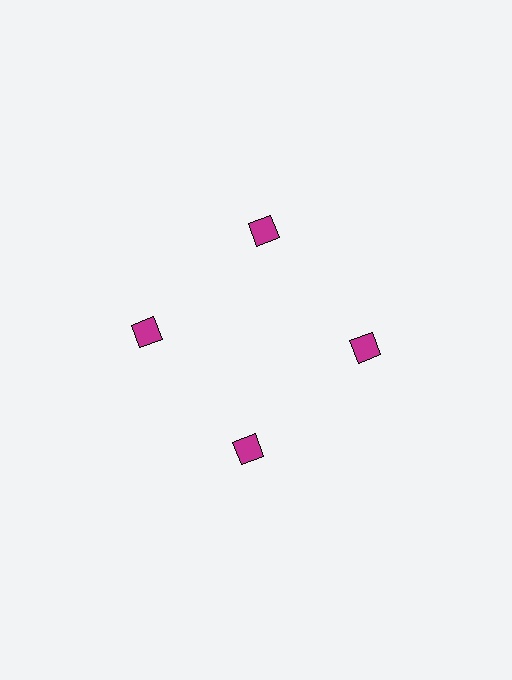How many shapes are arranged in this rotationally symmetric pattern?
There are 4 shapes, arranged in 4 groups of 1.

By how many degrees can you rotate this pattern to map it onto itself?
The pattern maps onto itself every 90 degrees of rotation.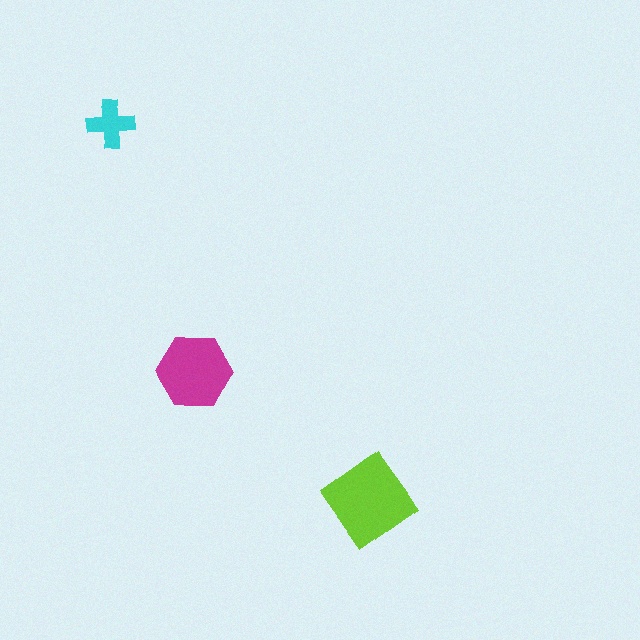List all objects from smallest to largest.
The cyan cross, the magenta hexagon, the lime diamond.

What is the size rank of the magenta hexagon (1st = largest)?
2nd.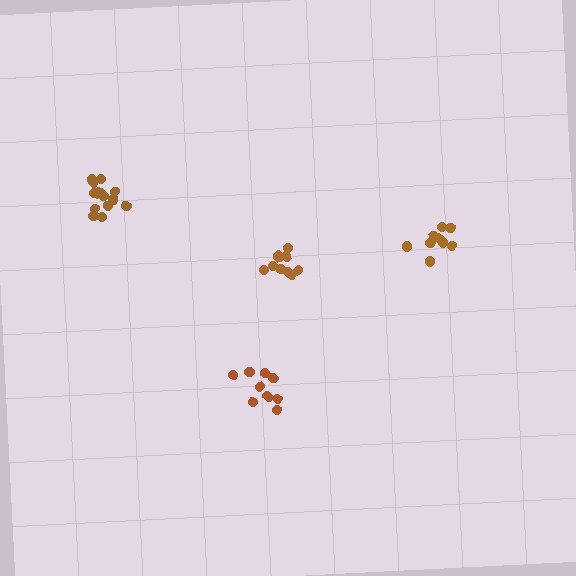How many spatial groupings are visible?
There are 4 spatial groupings.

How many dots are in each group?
Group 1: 10 dots, Group 2: 9 dots, Group 3: 10 dots, Group 4: 14 dots (43 total).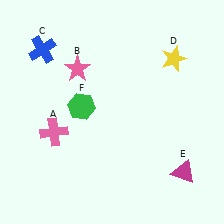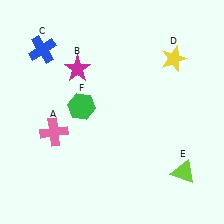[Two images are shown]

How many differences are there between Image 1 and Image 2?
There are 2 differences between the two images.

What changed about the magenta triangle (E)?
In Image 1, E is magenta. In Image 2, it changed to lime.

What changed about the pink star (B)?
In Image 1, B is pink. In Image 2, it changed to magenta.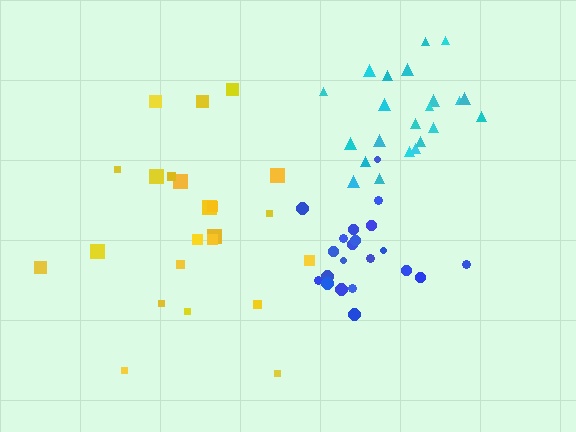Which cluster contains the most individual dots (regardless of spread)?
Yellow (23).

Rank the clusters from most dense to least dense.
blue, cyan, yellow.